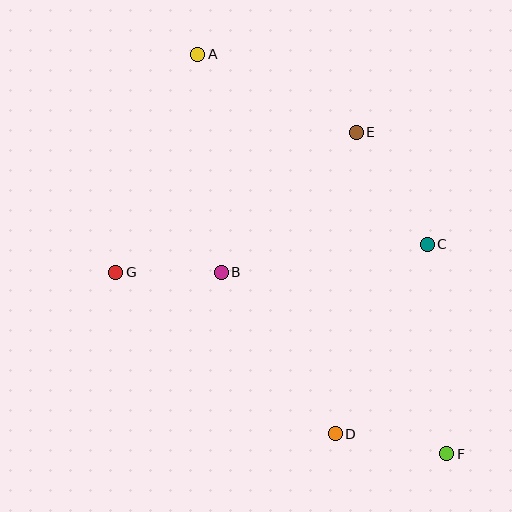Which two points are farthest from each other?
Points A and F are farthest from each other.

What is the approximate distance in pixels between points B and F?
The distance between B and F is approximately 290 pixels.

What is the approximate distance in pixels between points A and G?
The distance between A and G is approximately 233 pixels.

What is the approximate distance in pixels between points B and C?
The distance between B and C is approximately 208 pixels.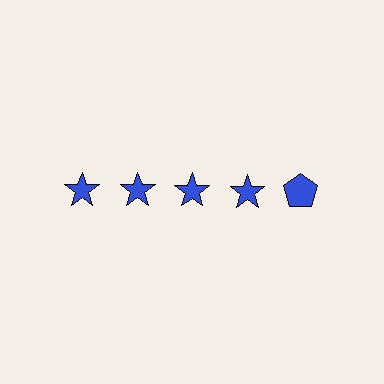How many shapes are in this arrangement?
There are 5 shapes arranged in a grid pattern.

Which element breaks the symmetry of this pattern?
The blue pentagon in the top row, rightmost column breaks the symmetry. All other shapes are blue stars.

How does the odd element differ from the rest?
It has a different shape: pentagon instead of star.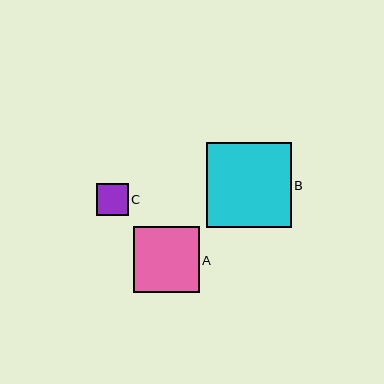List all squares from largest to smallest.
From largest to smallest: B, A, C.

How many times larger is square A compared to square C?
Square A is approximately 2.0 times the size of square C.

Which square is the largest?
Square B is the largest with a size of approximately 85 pixels.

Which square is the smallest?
Square C is the smallest with a size of approximately 32 pixels.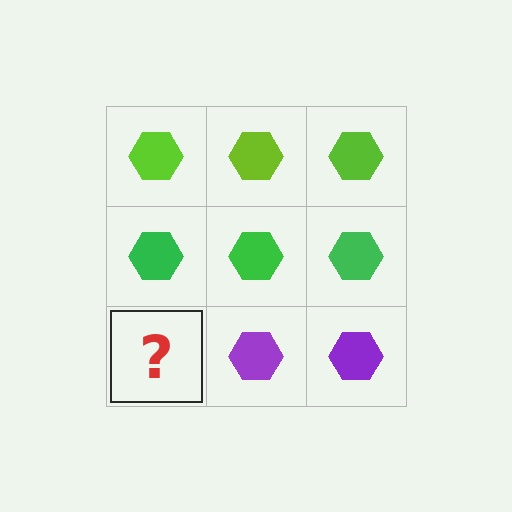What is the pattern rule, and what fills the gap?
The rule is that each row has a consistent color. The gap should be filled with a purple hexagon.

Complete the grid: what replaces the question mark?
The question mark should be replaced with a purple hexagon.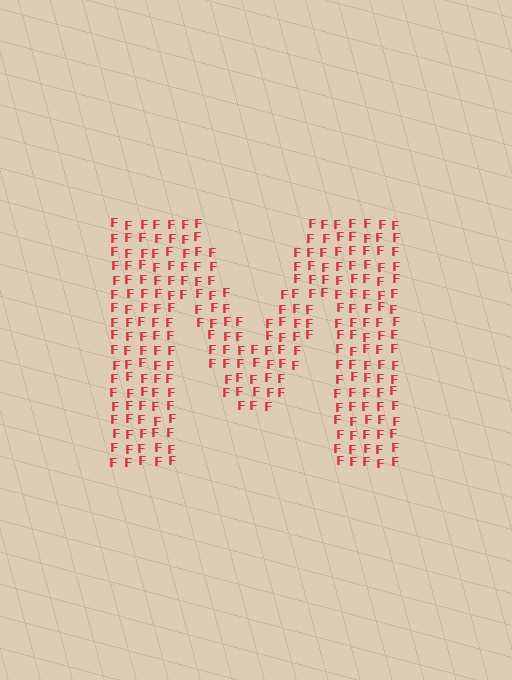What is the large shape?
The large shape is the letter M.